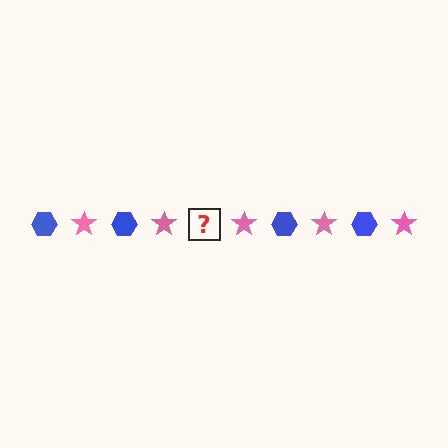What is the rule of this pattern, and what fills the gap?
The rule is that the pattern alternates between blue hexagon and pink star. The gap should be filled with a blue hexagon.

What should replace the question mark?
The question mark should be replaced with a blue hexagon.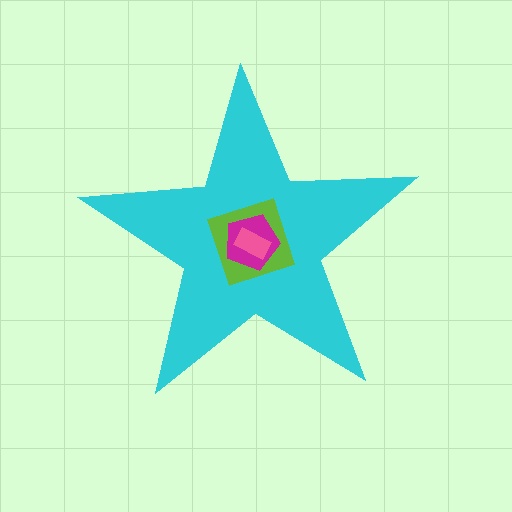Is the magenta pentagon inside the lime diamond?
Yes.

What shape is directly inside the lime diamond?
The magenta pentagon.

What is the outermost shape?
The cyan star.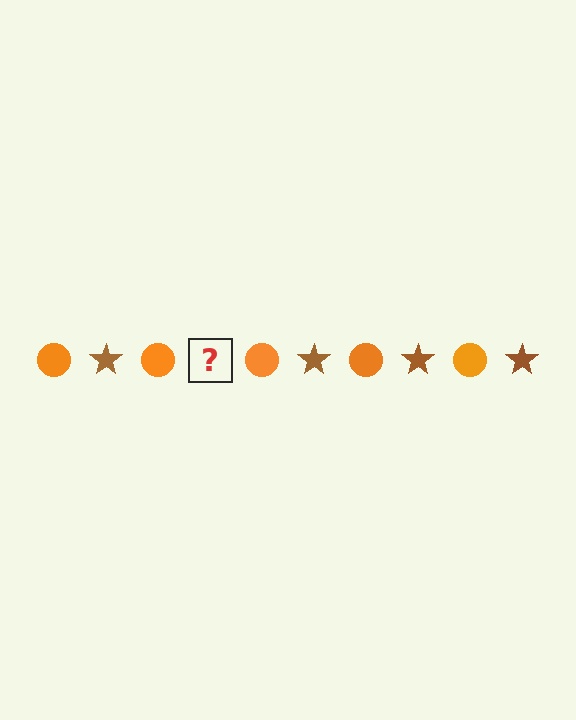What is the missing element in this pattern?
The missing element is a brown star.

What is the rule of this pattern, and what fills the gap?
The rule is that the pattern alternates between orange circle and brown star. The gap should be filled with a brown star.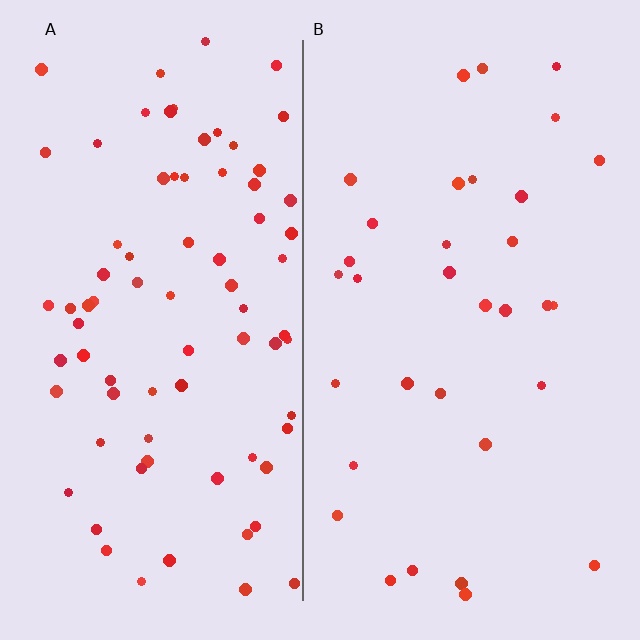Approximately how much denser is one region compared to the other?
Approximately 2.4× — region A over region B.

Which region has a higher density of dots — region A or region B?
A (the left).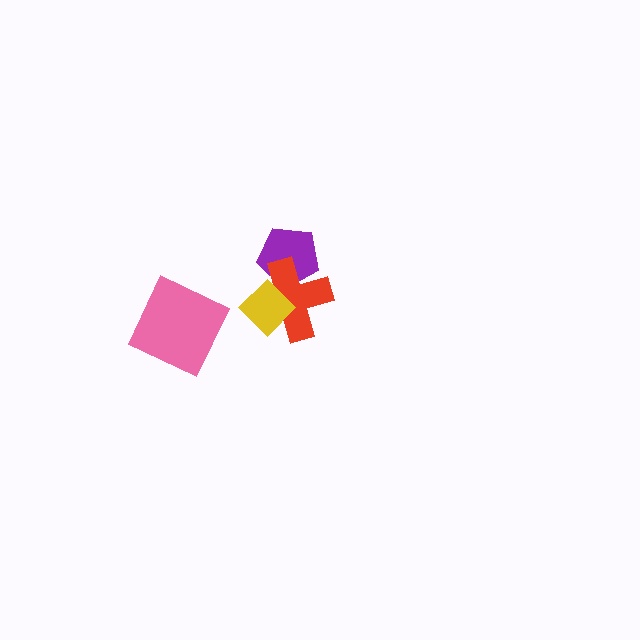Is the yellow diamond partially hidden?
No, no other shape covers it.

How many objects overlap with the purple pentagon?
1 object overlaps with the purple pentagon.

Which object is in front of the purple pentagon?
The red cross is in front of the purple pentagon.